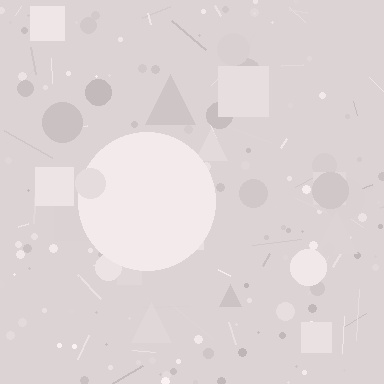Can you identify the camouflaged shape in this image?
The camouflaged shape is a circle.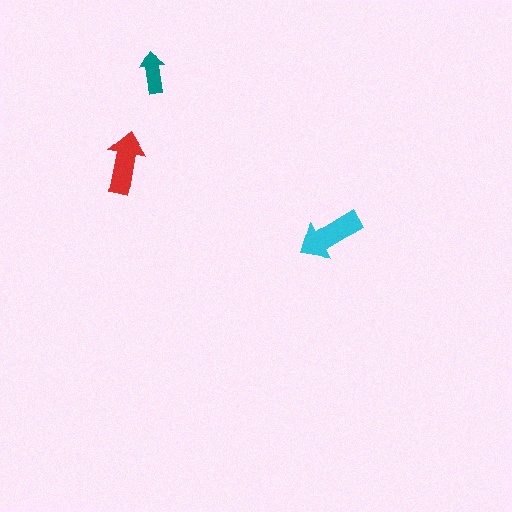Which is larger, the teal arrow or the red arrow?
The red one.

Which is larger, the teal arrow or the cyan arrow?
The cyan one.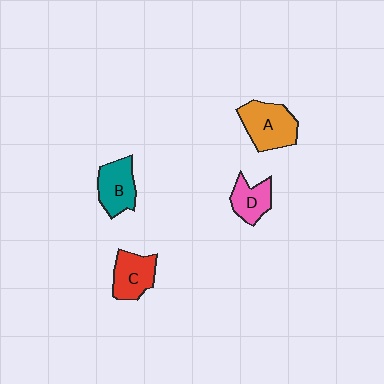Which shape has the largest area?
Shape A (orange).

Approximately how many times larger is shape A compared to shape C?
Approximately 1.3 times.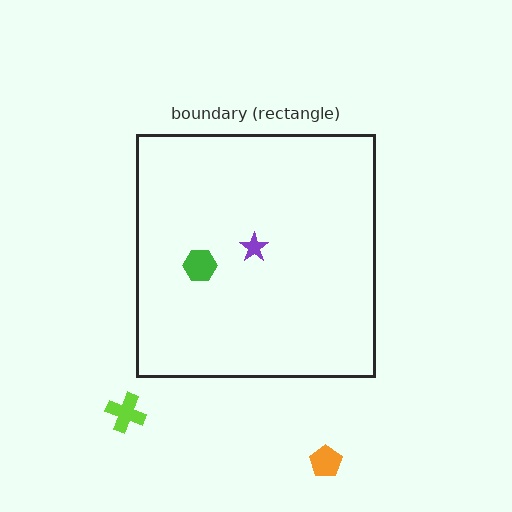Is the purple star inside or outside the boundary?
Inside.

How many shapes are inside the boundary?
2 inside, 2 outside.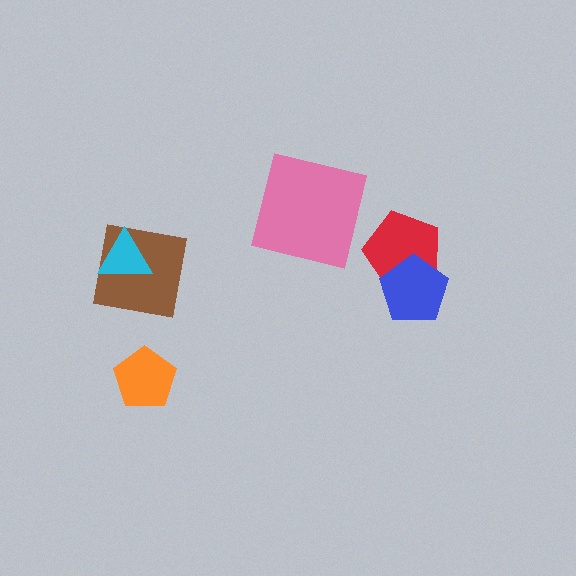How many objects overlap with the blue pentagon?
1 object overlaps with the blue pentagon.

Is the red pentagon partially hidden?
Yes, it is partially covered by another shape.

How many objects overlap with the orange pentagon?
0 objects overlap with the orange pentagon.